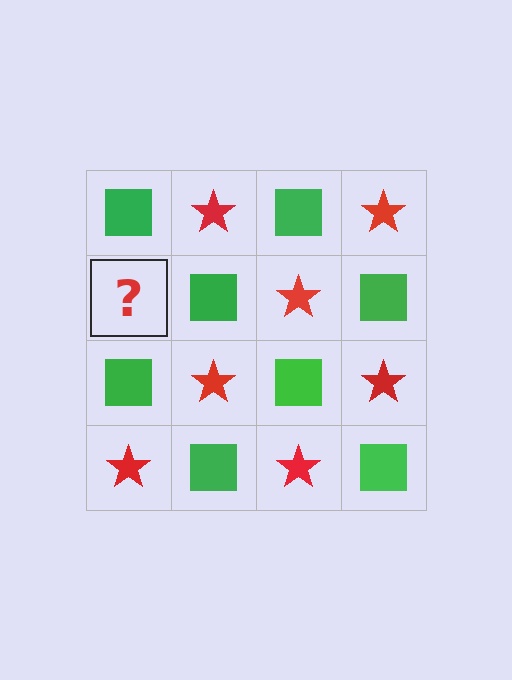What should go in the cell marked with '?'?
The missing cell should contain a red star.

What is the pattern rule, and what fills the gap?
The rule is that it alternates green square and red star in a checkerboard pattern. The gap should be filled with a red star.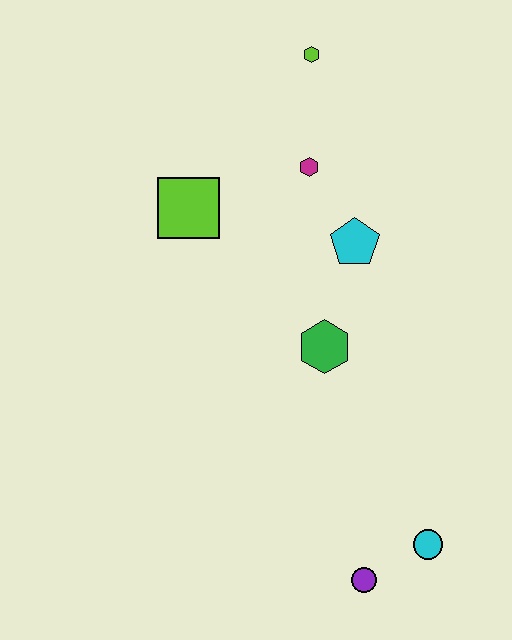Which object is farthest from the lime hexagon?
The purple circle is farthest from the lime hexagon.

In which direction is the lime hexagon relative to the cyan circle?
The lime hexagon is above the cyan circle.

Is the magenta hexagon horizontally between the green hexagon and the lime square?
Yes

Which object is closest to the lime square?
The magenta hexagon is closest to the lime square.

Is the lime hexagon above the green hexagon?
Yes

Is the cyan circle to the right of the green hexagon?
Yes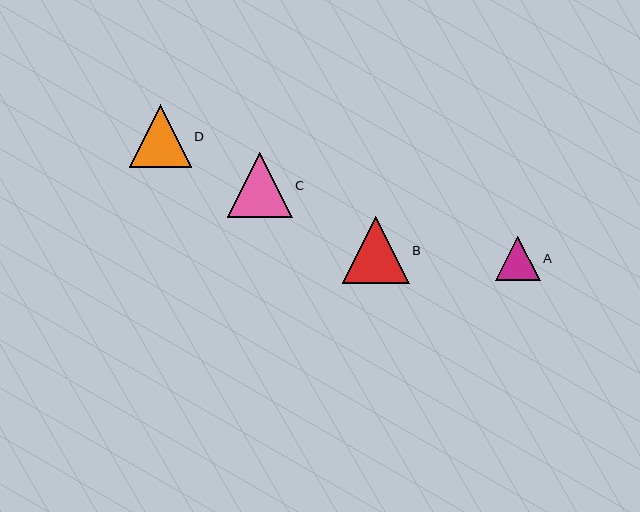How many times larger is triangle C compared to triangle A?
Triangle C is approximately 1.4 times the size of triangle A.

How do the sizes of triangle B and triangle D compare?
Triangle B and triangle D are approximately the same size.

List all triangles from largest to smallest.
From largest to smallest: B, C, D, A.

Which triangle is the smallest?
Triangle A is the smallest with a size of approximately 45 pixels.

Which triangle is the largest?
Triangle B is the largest with a size of approximately 67 pixels.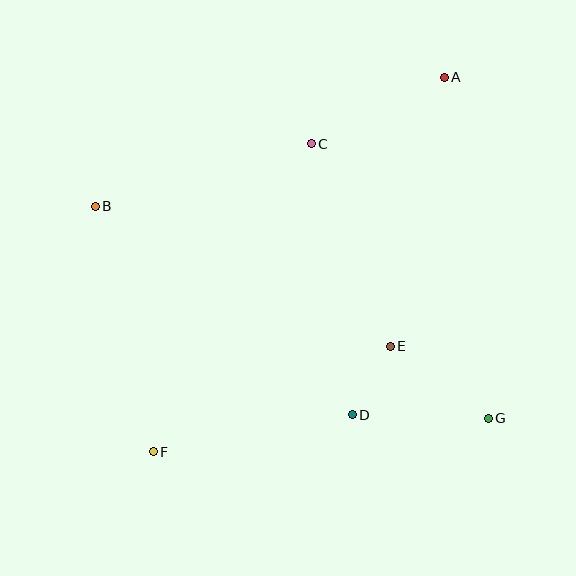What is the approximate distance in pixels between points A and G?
The distance between A and G is approximately 344 pixels.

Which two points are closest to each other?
Points D and E are closest to each other.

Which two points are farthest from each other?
Points A and F are farthest from each other.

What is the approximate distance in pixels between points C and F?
The distance between C and F is approximately 346 pixels.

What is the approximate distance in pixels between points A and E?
The distance between A and E is approximately 274 pixels.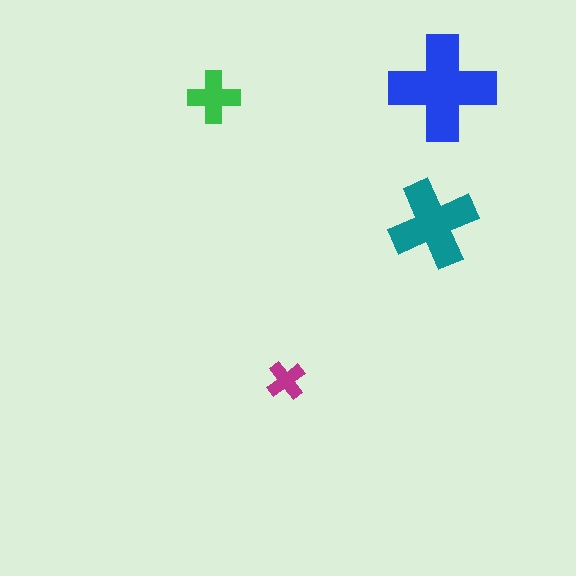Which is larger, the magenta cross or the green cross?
The green one.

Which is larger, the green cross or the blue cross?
The blue one.